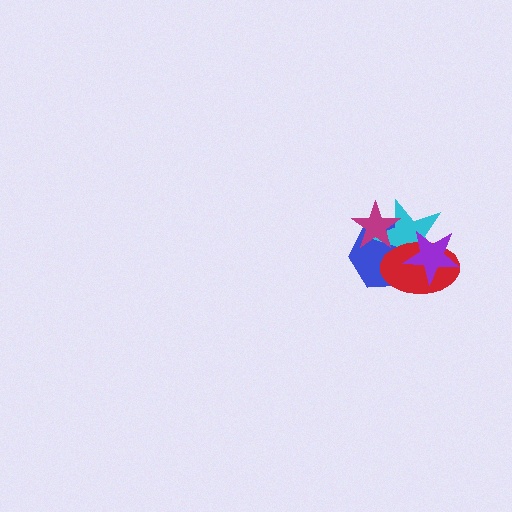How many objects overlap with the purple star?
3 objects overlap with the purple star.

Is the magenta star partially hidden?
No, no other shape covers it.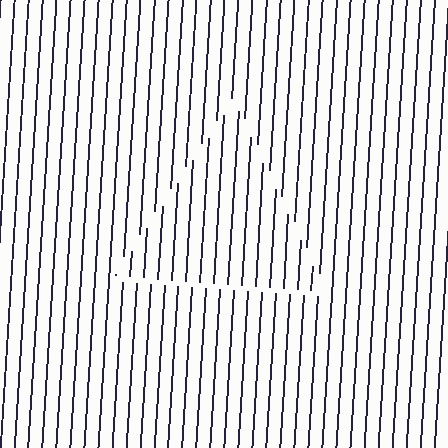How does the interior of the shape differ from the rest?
The interior of the shape contains the same grating, shifted by half a period — the contour is defined by the phase discontinuity where line-ends from the inner and outer gratings abut.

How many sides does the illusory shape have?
3 sides — the line-ends trace a triangle.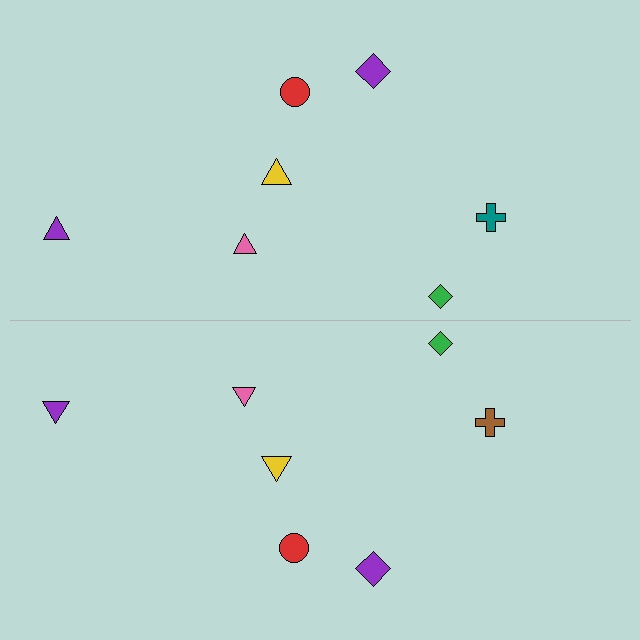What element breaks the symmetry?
The brown cross on the bottom side breaks the symmetry — its mirror counterpart is teal.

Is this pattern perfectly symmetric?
No, the pattern is not perfectly symmetric. The brown cross on the bottom side breaks the symmetry — its mirror counterpart is teal.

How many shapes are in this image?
There are 14 shapes in this image.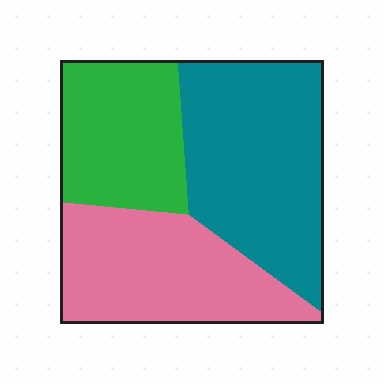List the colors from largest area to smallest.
From largest to smallest: teal, pink, green.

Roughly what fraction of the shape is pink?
Pink takes up about one third (1/3) of the shape.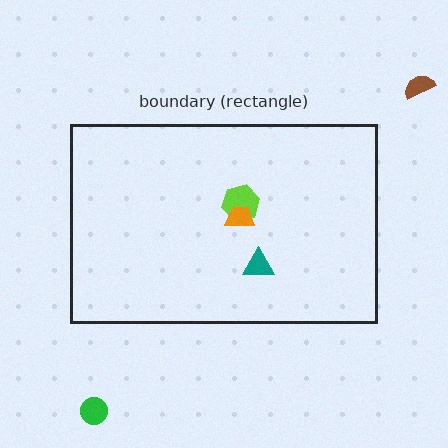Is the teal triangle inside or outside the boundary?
Inside.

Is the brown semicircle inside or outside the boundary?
Outside.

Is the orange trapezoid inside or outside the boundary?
Inside.